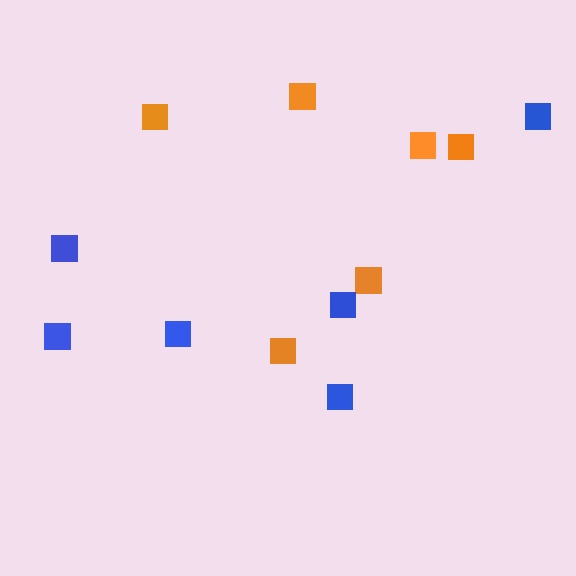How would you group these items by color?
There are 2 groups: one group of orange squares (6) and one group of blue squares (6).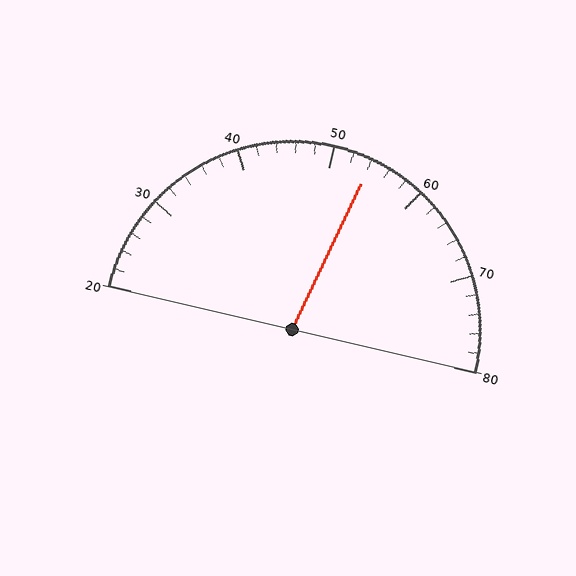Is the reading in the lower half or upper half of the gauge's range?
The reading is in the upper half of the range (20 to 80).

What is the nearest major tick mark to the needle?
The nearest major tick mark is 50.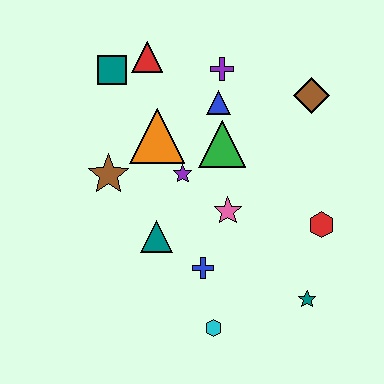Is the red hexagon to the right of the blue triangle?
Yes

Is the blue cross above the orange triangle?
No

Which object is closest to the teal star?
The red hexagon is closest to the teal star.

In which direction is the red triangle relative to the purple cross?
The red triangle is to the left of the purple cross.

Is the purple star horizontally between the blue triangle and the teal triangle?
Yes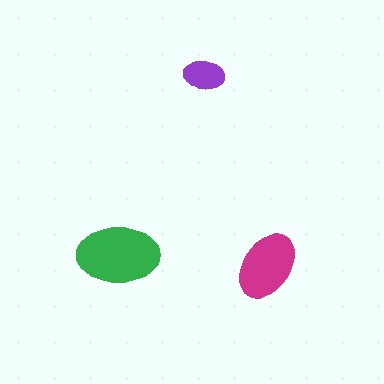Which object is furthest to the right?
The magenta ellipse is rightmost.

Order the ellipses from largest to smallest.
the green one, the magenta one, the purple one.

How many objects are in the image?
There are 3 objects in the image.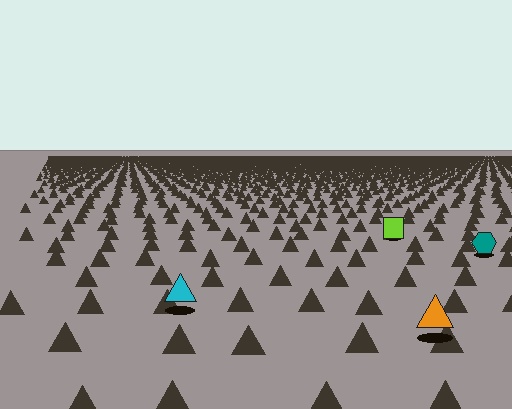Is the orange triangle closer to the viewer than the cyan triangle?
Yes. The orange triangle is closer — you can tell from the texture gradient: the ground texture is coarser near it.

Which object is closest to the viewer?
The orange triangle is closest. The texture marks near it are larger and more spread out.